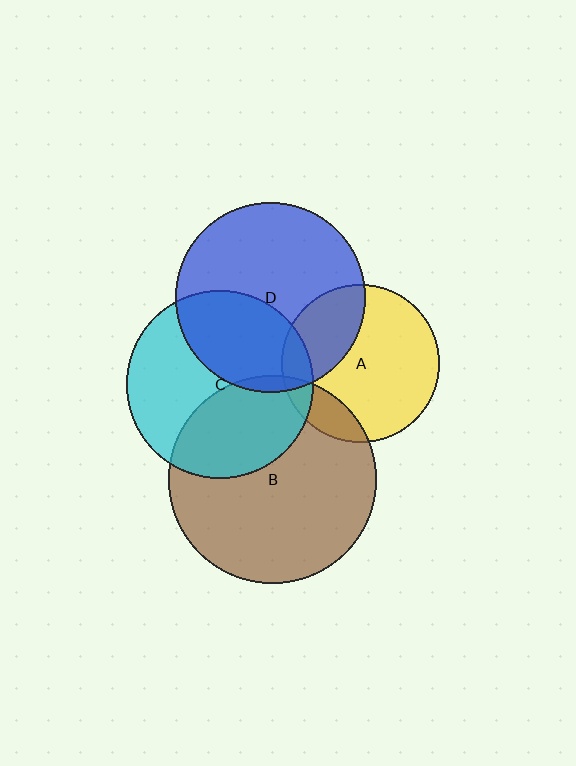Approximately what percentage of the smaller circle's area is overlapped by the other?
Approximately 5%.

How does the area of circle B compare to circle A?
Approximately 1.7 times.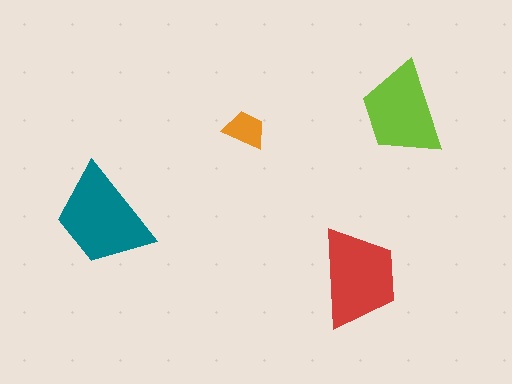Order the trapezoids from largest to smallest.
the teal one, the red one, the lime one, the orange one.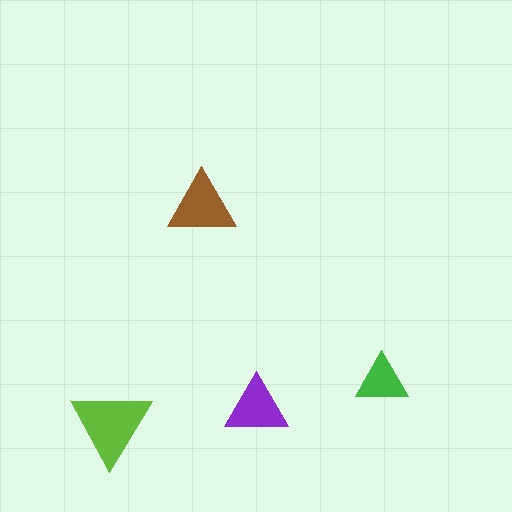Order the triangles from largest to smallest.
the lime one, the brown one, the purple one, the green one.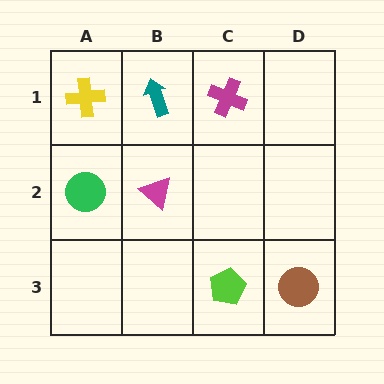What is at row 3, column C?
A lime pentagon.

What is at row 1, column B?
A teal arrow.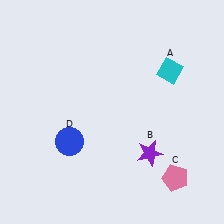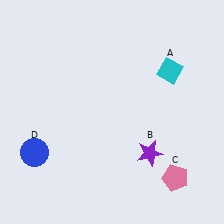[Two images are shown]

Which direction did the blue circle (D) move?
The blue circle (D) moved left.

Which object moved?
The blue circle (D) moved left.